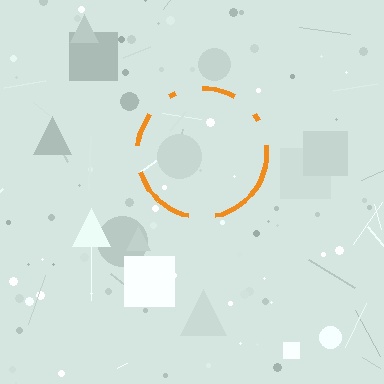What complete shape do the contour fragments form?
The contour fragments form a circle.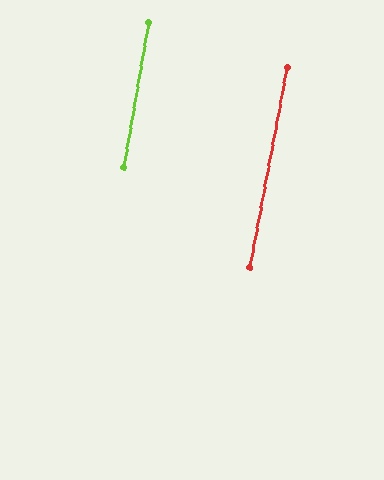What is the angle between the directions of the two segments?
Approximately 1 degree.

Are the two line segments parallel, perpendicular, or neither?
Parallel — their directions differ by only 0.8°.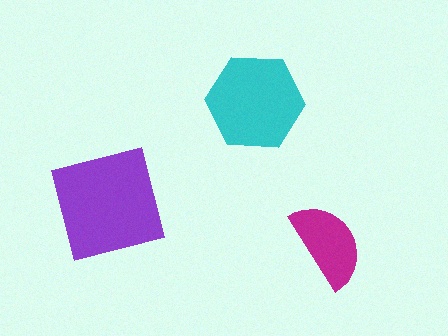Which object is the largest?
The purple square.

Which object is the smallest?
The magenta semicircle.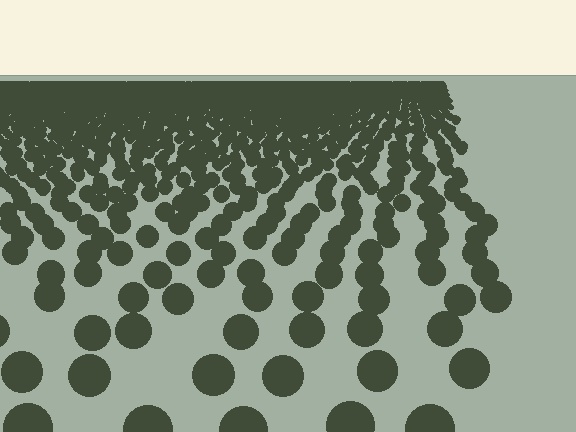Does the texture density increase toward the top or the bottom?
Density increases toward the top.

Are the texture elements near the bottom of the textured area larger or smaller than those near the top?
Larger. Near the bottom, elements are closer to the viewer and appear at a bigger on-screen size.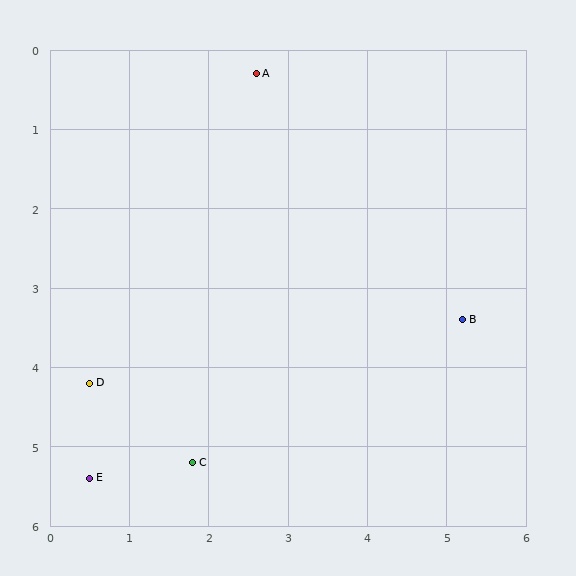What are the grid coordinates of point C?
Point C is at approximately (1.8, 5.2).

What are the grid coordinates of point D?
Point D is at approximately (0.5, 4.2).